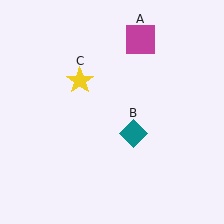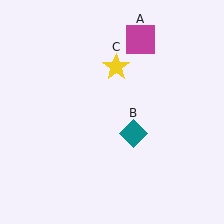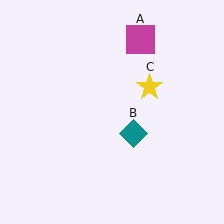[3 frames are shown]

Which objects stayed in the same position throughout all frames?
Magenta square (object A) and teal diamond (object B) remained stationary.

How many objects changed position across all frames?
1 object changed position: yellow star (object C).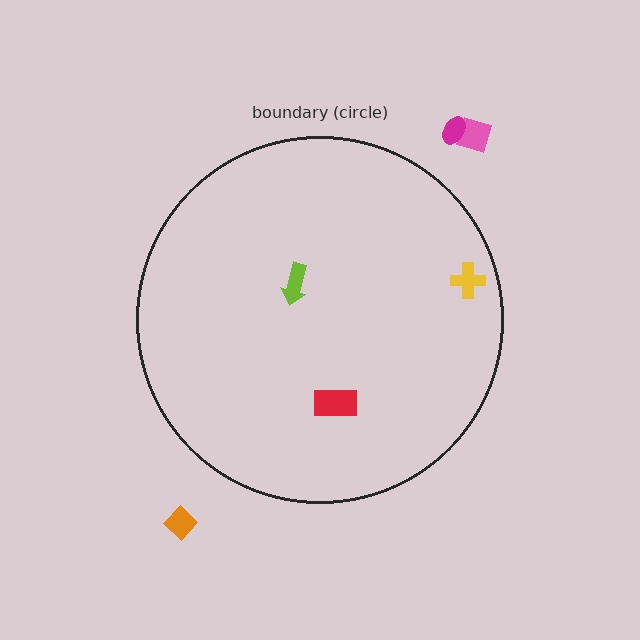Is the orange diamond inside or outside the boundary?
Outside.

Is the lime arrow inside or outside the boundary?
Inside.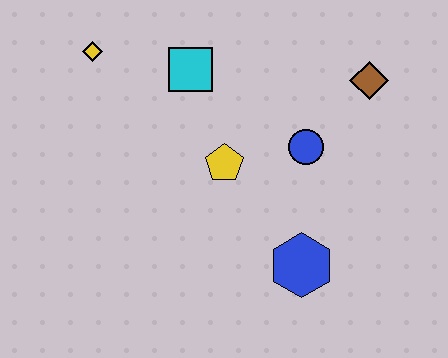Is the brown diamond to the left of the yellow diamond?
No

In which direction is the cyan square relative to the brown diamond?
The cyan square is to the left of the brown diamond.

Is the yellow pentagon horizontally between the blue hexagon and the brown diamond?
No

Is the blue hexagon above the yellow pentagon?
No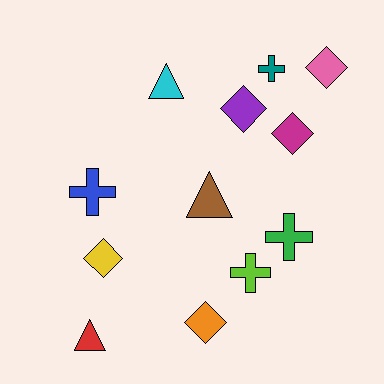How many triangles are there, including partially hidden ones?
There are 3 triangles.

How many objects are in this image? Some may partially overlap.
There are 12 objects.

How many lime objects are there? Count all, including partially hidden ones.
There is 1 lime object.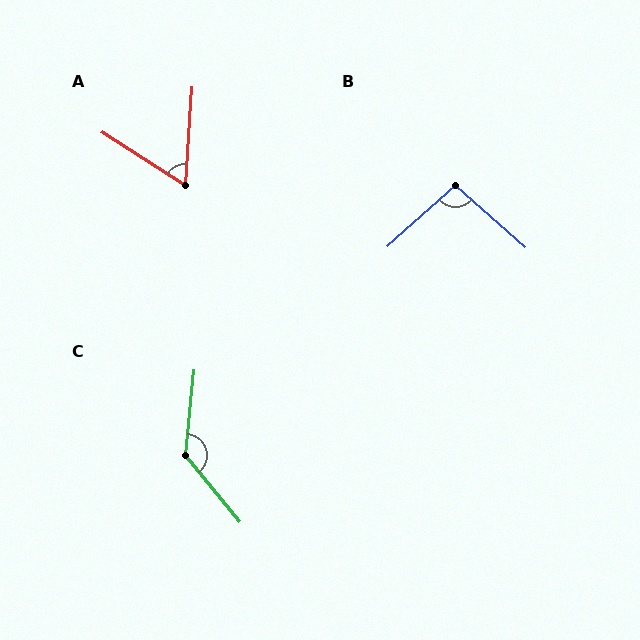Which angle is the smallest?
A, at approximately 61 degrees.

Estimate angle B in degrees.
Approximately 97 degrees.